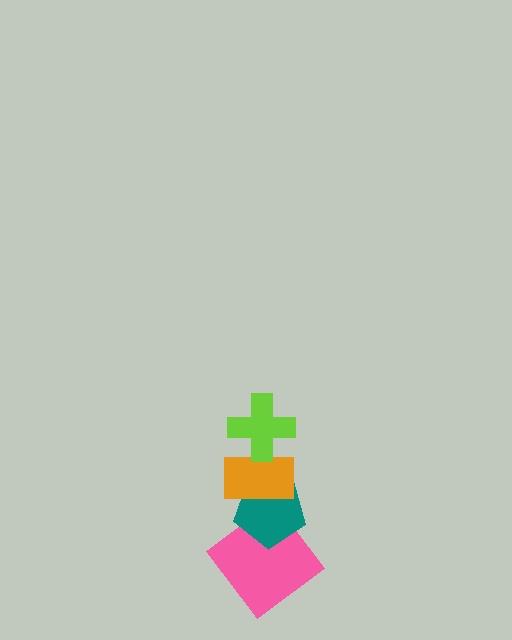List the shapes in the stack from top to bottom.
From top to bottom: the lime cross, the orange rectangle, the teal pentagon, the pink diamond.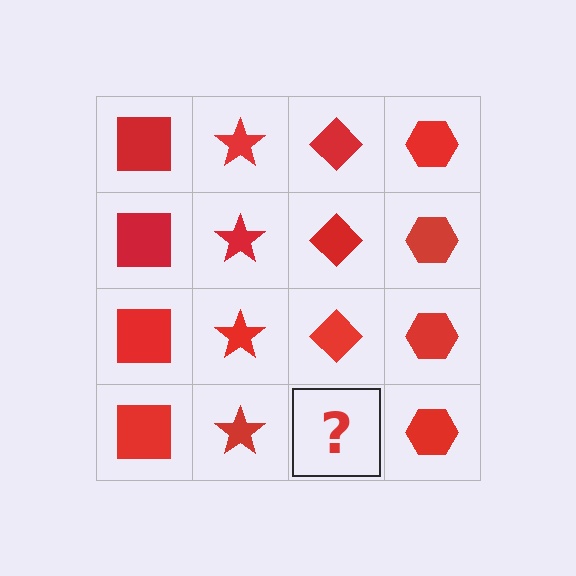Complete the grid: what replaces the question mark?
The question mark should be replaced with a red diamond.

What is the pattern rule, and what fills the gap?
The rule is that each column has a consistent shape. The gap should be filled with a red diamond.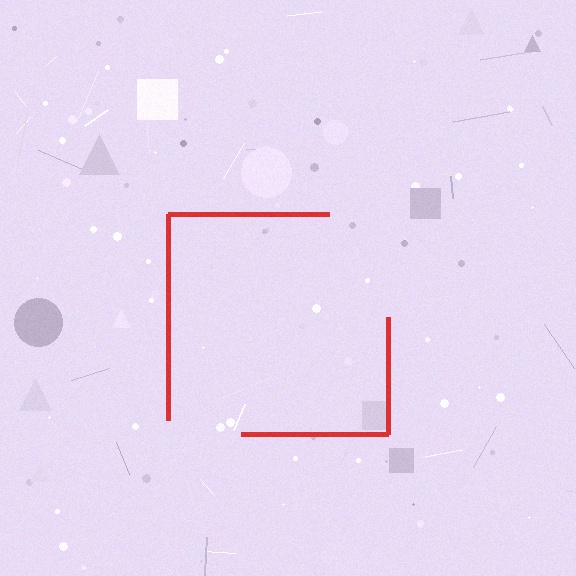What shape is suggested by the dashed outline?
The dashed outline suggests a square.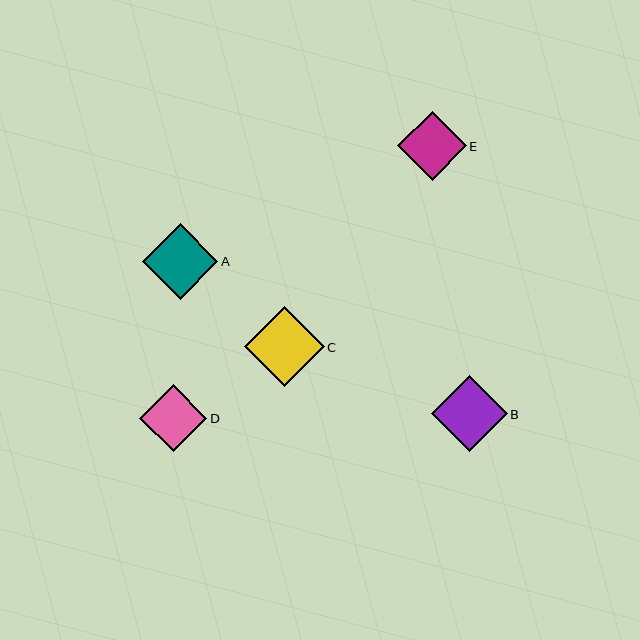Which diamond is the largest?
Diamond C is the largest with a size of approximately 80 pixels.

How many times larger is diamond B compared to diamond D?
Diamond B is approximately 1.1 times the size of diamond D.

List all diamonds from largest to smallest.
From largest to smallest: C, B, A, E, D.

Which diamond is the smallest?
Diamond D is the smallest with a size of approximately 67 pixels.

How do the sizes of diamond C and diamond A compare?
Diamond C and diamond A are approximately the same size.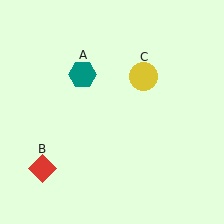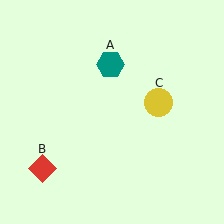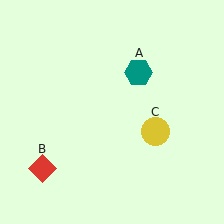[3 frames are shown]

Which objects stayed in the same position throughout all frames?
Red diamond (object B) remained stationary.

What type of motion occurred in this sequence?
The teal hexagon (object A), yellow circle (object C) rotated clockwise around the center of the scene.